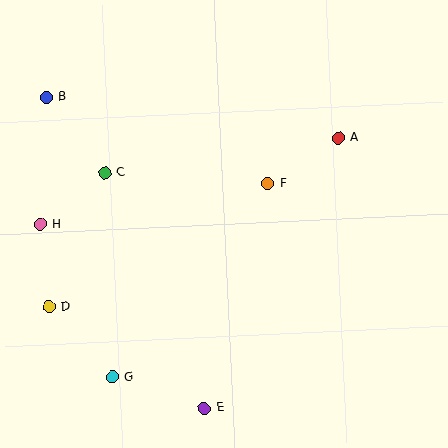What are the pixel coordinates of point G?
Point G is at (112, 377).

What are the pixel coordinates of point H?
Point H is at (40, 224).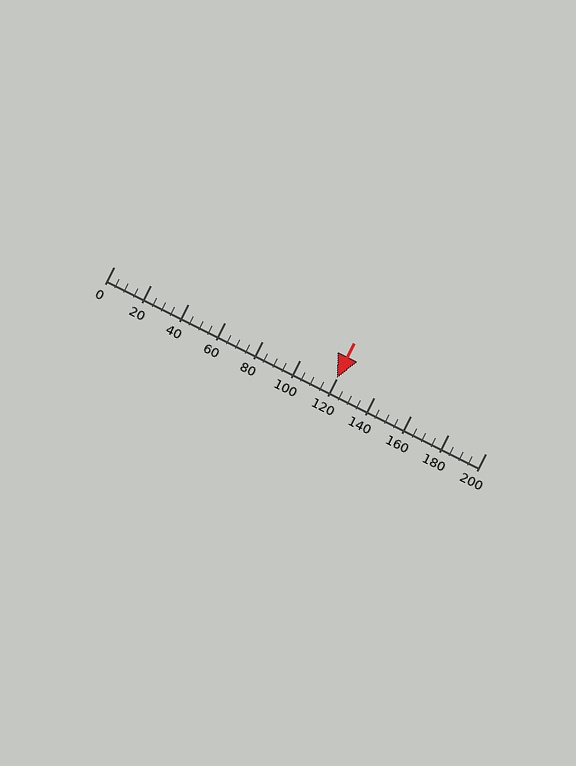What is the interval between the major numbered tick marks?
The major tick marks are spaced 20 units apart.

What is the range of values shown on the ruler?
The ruler shows values from 0 to 200.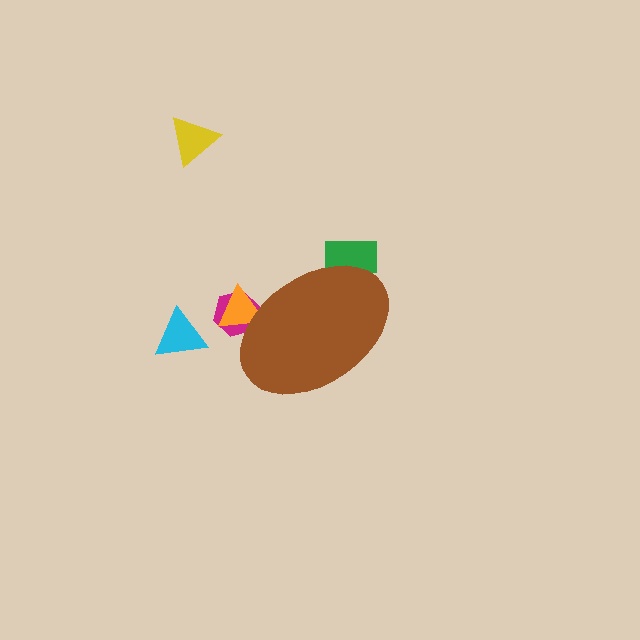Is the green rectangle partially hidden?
Yes, the green rectangle is partially hidden behind the brown ellipse.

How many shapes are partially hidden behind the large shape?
3 shapes are partially hidden.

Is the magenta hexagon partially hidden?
Yes, the magenta hexagon is partially hidden behind the brown ellipse.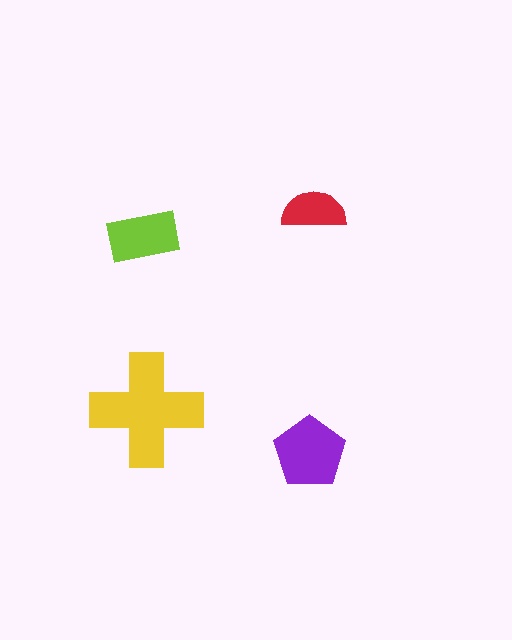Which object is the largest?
The yellow cross.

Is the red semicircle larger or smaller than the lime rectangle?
Smaller.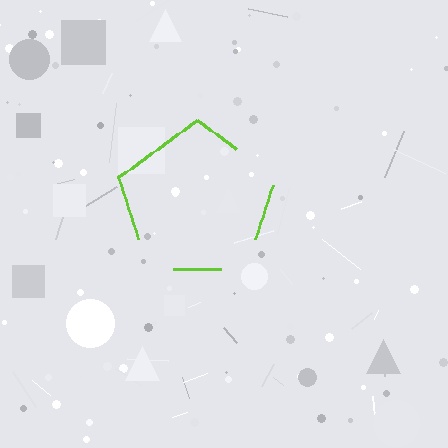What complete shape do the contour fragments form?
The contour fragments form a pentagon.